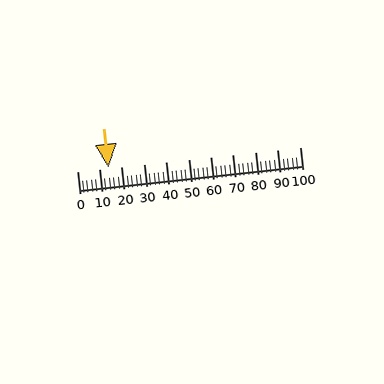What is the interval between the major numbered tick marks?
The major tick marks are spaced 10 units apart.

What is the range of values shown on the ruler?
The ruler shows values from 0 to 100.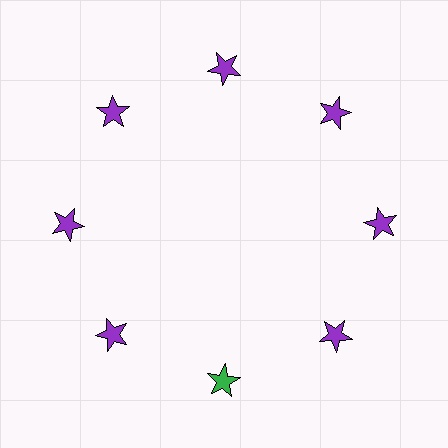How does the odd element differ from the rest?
It has a different color: green instead of purple.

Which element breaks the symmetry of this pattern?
The green star at roughly the 6 o'clock position breaks the symmetry. All other shapes are purple stars.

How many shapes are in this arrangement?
There are 8 shapes arranged in a ring pattern.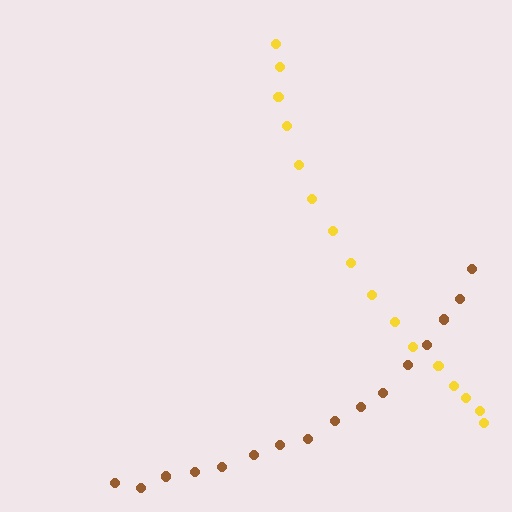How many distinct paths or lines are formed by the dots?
There are 2 distinct paths.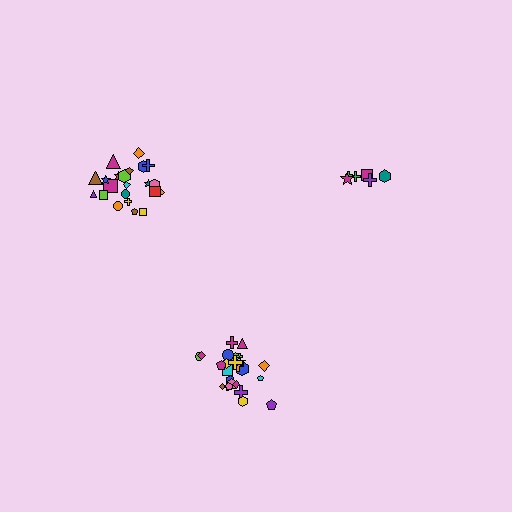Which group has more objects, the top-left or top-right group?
The top-left group.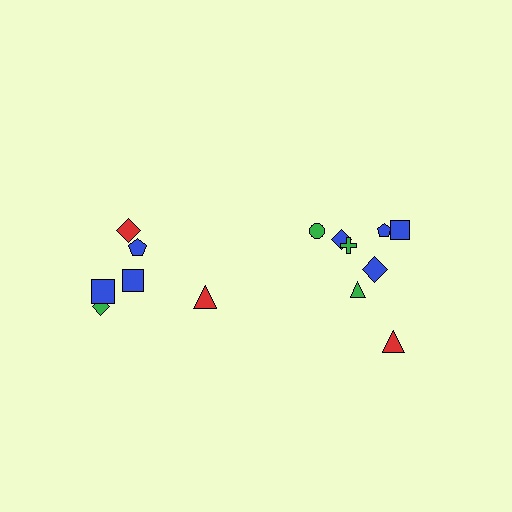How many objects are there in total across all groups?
There are 14 objects.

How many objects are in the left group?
There are 6 objects.